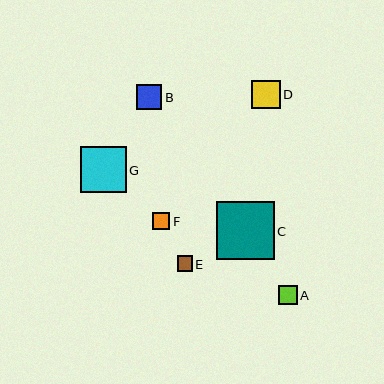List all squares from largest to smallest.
From largest to smallest: C, G, D, B, A, F, E.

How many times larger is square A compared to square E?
Square A is approximately 1.2 times the size of square E.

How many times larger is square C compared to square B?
Square C is approximately 2.2 times the size of square B.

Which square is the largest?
Square C is the largest with a size of approximately 58 pixels.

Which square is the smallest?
Square E is the smallest with a size of approximately 15 pixels.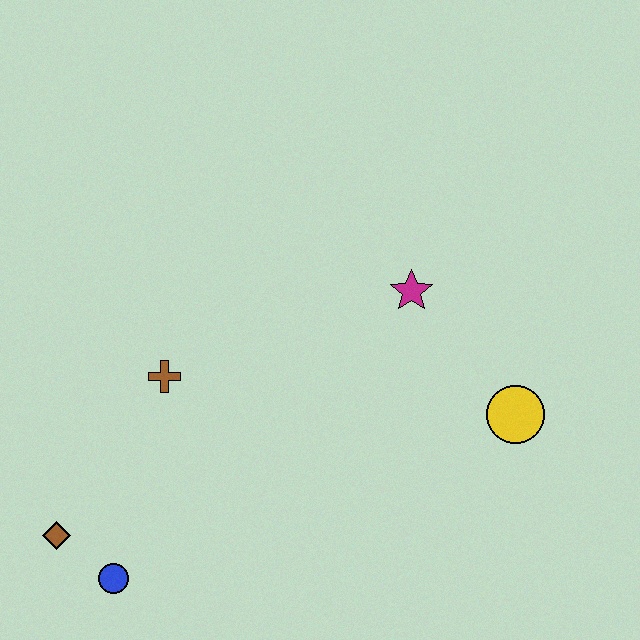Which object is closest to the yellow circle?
The magenta star is closest to the yellow circle.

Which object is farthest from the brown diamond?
The yellow circle is farthest from the brown diamond.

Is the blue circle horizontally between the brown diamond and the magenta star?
Yes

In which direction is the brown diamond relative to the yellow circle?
The brown diamond is to the left of the yellow circle.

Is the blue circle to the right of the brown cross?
No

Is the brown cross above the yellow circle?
Yes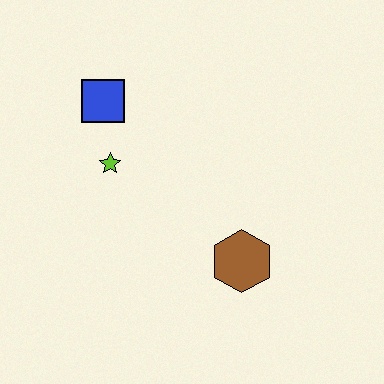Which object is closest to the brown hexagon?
The lime star is closest to the brown hexagon.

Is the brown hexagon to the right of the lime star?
Yes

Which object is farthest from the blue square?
The brown hexagon is farthest from the blue square.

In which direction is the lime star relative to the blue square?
The lime star is below the blue square.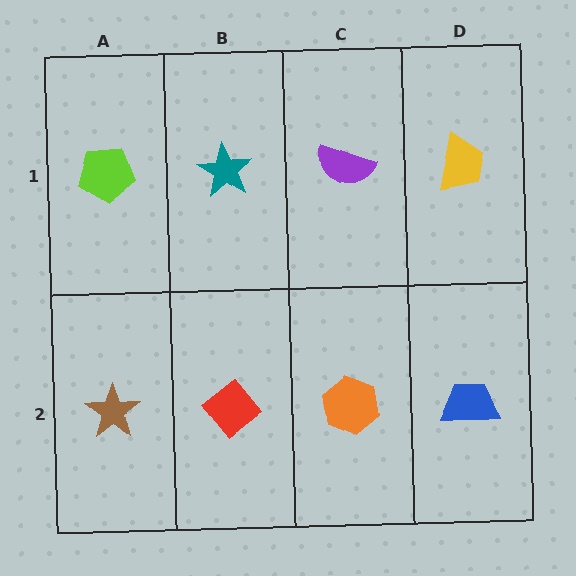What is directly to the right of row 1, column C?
A yellow trapezoid.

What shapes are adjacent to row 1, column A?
A brown star (row 2, column A), a teal star (row 1, column B).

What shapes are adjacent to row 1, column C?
An orange hexagon (row 2, column C), a teal star (row 1, column B), a yellow trapezoid (row 1, column D).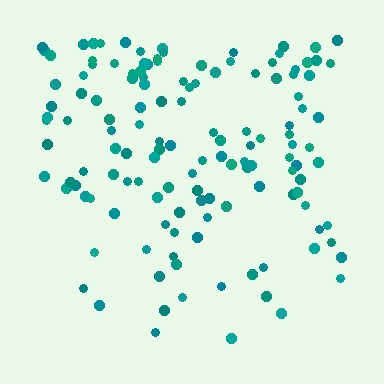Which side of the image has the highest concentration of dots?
The top.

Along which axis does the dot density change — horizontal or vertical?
Vertical.